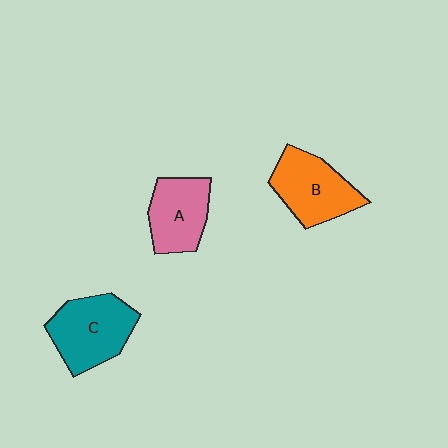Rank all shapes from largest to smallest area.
From largest to smallest: C (teal), B (orange), A (pink).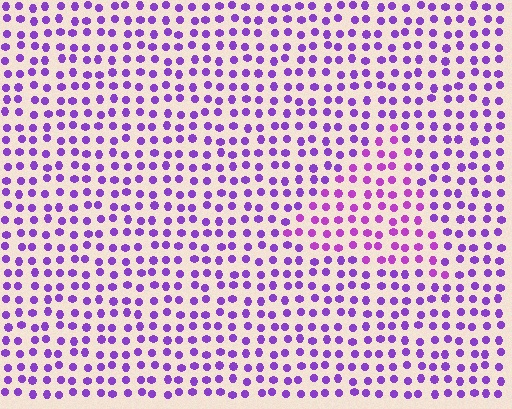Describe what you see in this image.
The image is filled with small purple elements in a uniform arrangement. A triangle-shaped region is visible where the elements are tinted to a slightly different hue, forming a subtle color boundary.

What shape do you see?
I see a triangle.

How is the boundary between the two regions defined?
The boundary is defined purely by a slight shift in hue (about 22 degrees). Spacing, size, and orientation are identical on both sides.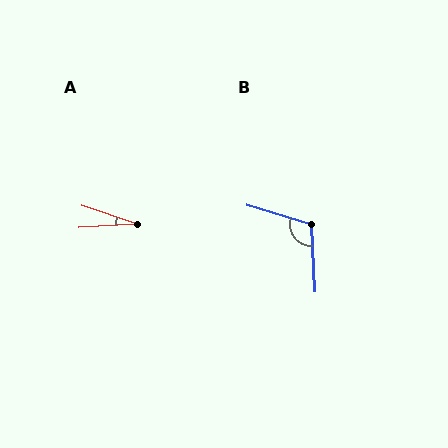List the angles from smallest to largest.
A (23°), B (109°).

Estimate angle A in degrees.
Approximately 23 degrees.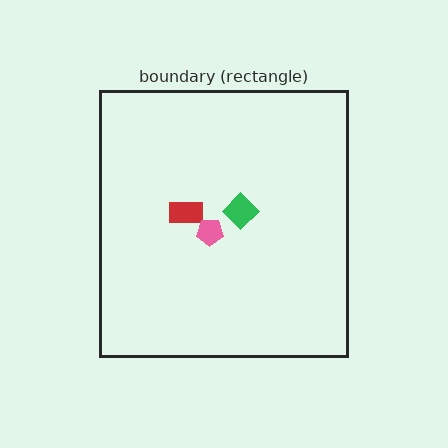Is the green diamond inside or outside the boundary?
Inside.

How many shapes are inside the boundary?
3 inside, 0 outside.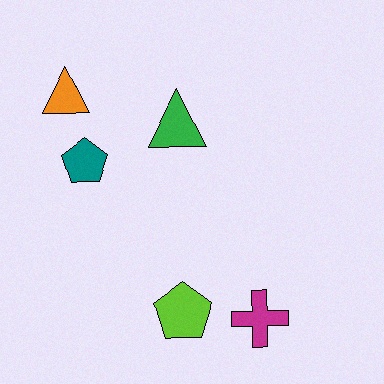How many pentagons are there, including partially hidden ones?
There are 2 pentagons.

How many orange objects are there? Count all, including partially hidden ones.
There is 1 orange object.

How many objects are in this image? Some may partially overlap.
There are 5 objects.